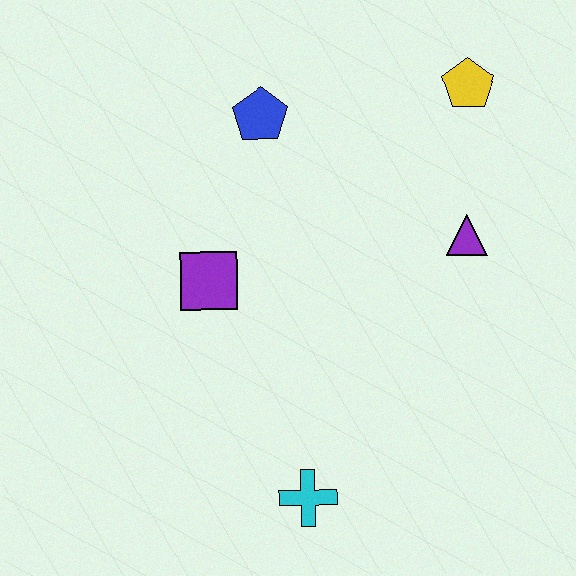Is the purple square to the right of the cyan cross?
No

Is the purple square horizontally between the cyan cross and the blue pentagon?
No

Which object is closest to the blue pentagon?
The purple square is closest to the blue pentagon.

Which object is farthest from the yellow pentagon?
The cyan cross is farthest from the yellow pentagon.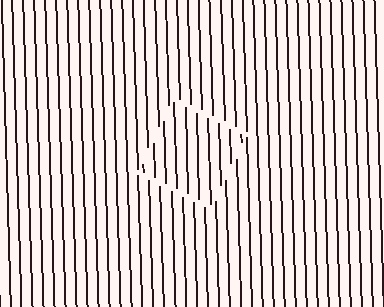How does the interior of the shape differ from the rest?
The interior of the shape contains the same grating, shifted by half a period — the contour is defined by the phase discontinuity where line-ends from the inner and outer gratings abut.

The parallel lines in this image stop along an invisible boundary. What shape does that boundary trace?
An illusory square. The interior of the shape contains the same grating, shifted by half a period — the contour is defined by the phase discontinuity where line-ends from the inner and outer gratings abut.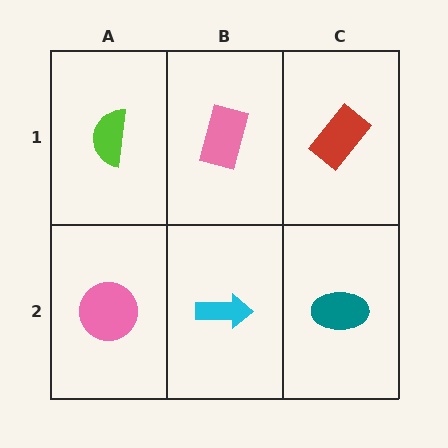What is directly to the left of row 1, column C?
A pink rectangle.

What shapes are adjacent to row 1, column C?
A teal ellipse (row 2, column C), a pink rectangle (row 1, column B).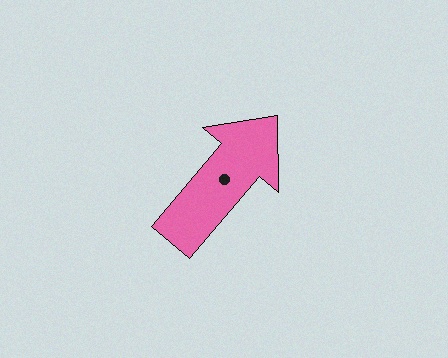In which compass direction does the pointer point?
Northeast.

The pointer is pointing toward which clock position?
Roughly 1 o'clock.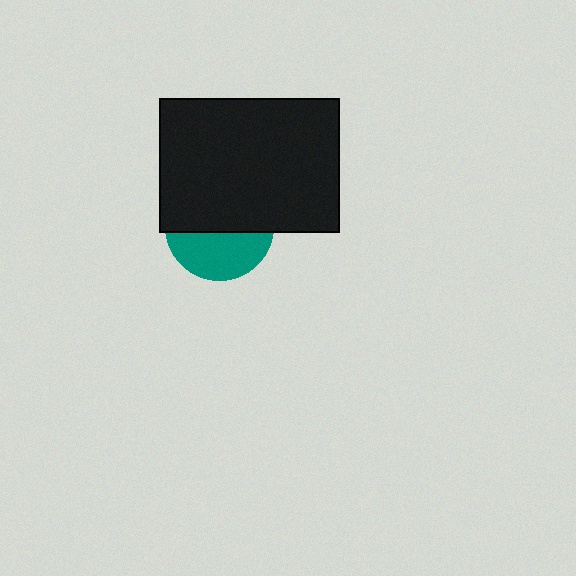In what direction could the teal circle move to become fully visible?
The teal circle could move down. That would shift it out from behind the black rectangle entirely.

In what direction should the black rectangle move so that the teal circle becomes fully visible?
The black rectangle should move up. That is the shortest direction to clear the overlap and leave the teal circle fully visible.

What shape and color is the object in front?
The object in front is a black rectangle.